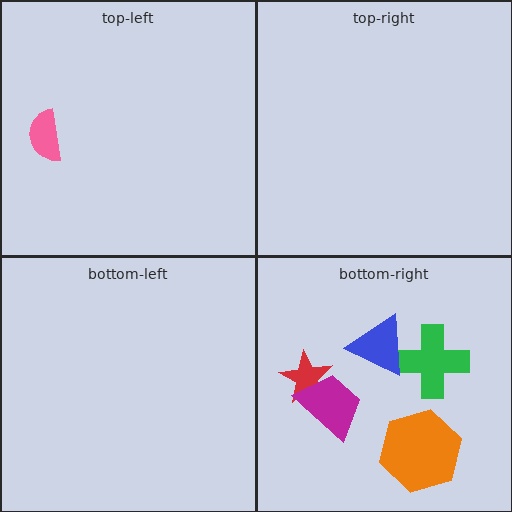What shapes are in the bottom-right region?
The orange hexagon, the green cross, the red star, the magenta trapezoid, the blue triangle.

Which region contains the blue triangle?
The bottom-right region.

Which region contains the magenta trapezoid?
The bottom-right region.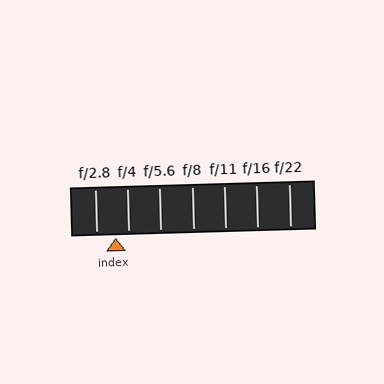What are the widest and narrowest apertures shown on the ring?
The widest aperture shown is f/2.8 and the narrowest is f/22.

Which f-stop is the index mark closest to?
The index mark is closest to f/4.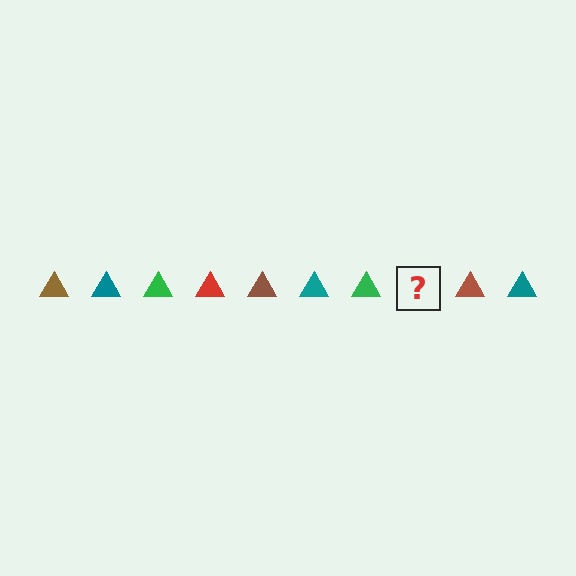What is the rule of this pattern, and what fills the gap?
The rule is that the pattern cycles through brown, teal, green, red triangles. The gap should be filled with a red triangle.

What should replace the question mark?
The question mark should be replaced with a red triangle.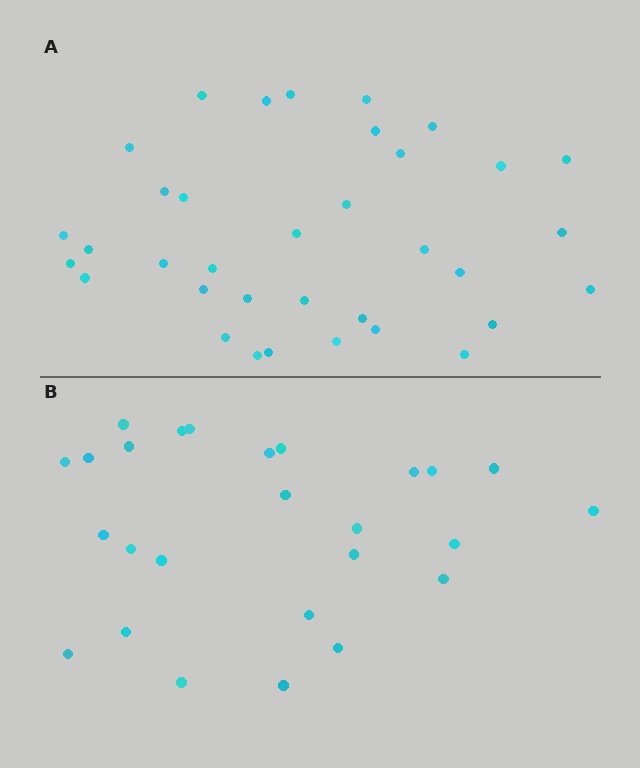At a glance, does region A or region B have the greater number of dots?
Region A (the top region) has more dots.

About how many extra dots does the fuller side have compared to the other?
Region A has roughly 8 or so more dots than region B.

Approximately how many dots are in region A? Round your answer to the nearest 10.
About 40 dots. (The exact count is 35, which rounds to 40.)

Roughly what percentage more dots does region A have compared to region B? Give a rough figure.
About 35% more.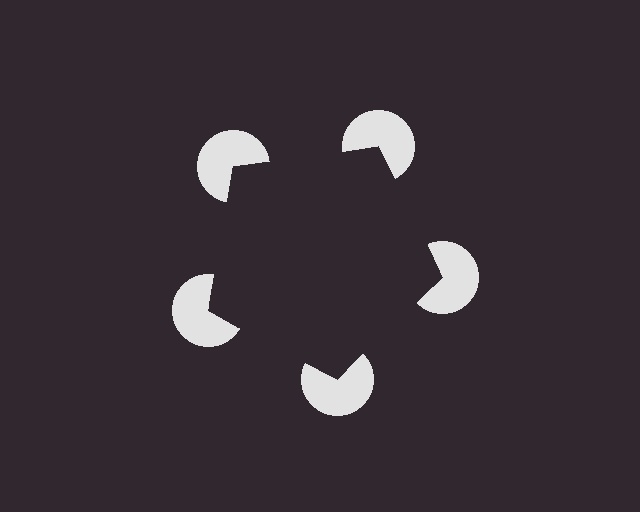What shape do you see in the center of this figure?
An illusory pentagon — its edges are inferred from the aligned wedge cuts in the pac-man discs, not physically drawn.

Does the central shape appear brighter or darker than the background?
It typically appears slightly darker than the background, even though no actual brightness change is drawn.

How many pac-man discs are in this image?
There are 5 — one at each vertex of the illusory pentagon.